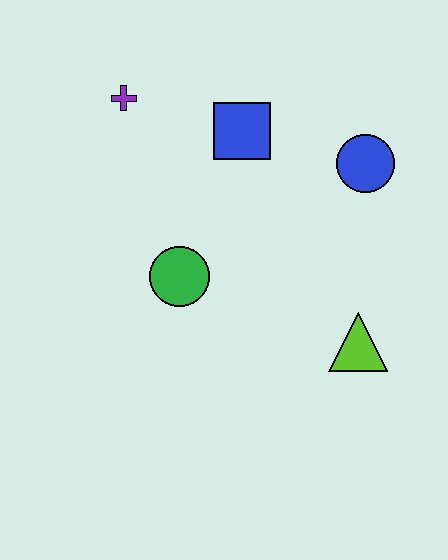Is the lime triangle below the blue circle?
Yes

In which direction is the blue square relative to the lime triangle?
The blue square is above the lime triangle.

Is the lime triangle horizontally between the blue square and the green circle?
No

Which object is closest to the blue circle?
The blue square is closest to the blue circle.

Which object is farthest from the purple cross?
The lime triangle is farthest from the purple cross.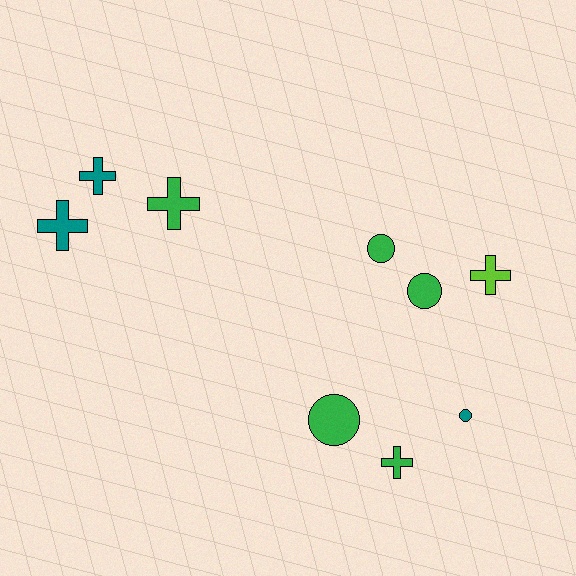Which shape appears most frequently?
Cross, with 5 objects.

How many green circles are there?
There are 3 green circles.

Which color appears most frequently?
Green, with 5 objects.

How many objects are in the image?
There are 9 objects.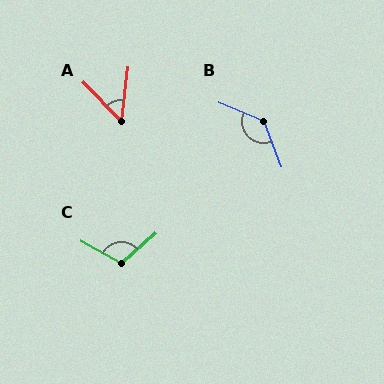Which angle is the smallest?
A, at approximately 52 degrees.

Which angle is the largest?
B, at approximately 134 degrees.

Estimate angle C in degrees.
Approximately 110 degrees.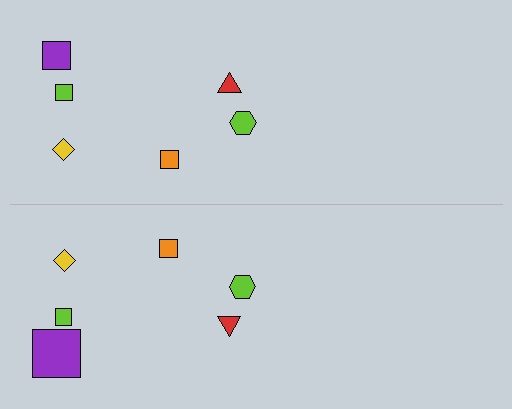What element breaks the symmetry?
The purple square on the bottom side has a different size than its mirror counterpart.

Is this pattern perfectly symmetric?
No, the pattern is not perfectly symmetric. The purple square on the bottom side has a different size than its mirror counterpart.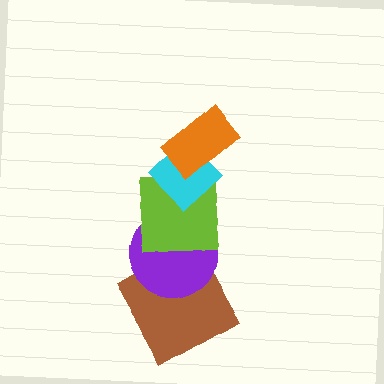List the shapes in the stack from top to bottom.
From top to bottom: the orange rectangle, the cyan diamond, the lime square, the purple circle, the brown square.